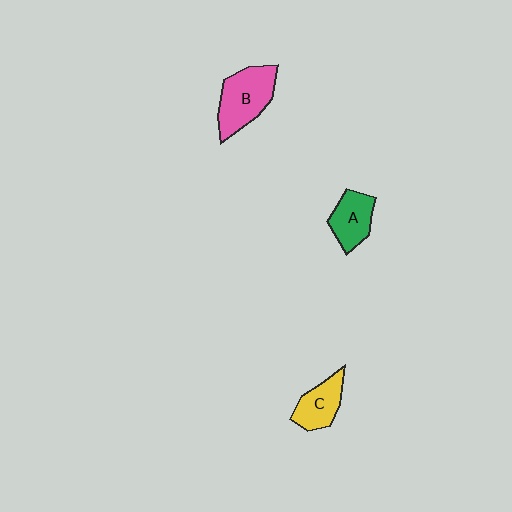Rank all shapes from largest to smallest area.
From largest to smallest: B (pink), A (green), C (yellow).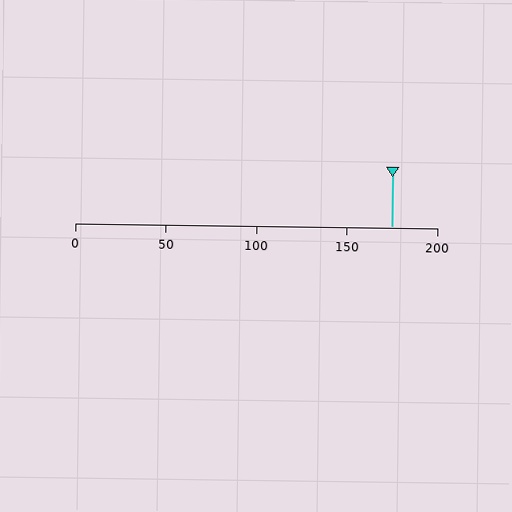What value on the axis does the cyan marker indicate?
The marker indicates approximately 175.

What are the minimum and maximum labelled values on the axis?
The axis runs from 0 to 200.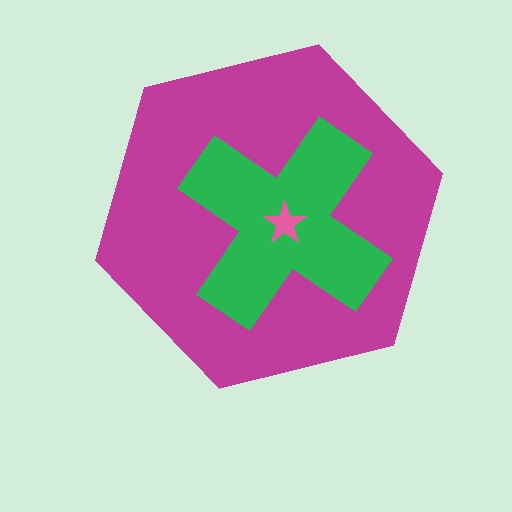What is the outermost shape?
The magenta hexagon.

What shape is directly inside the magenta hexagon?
The green cross.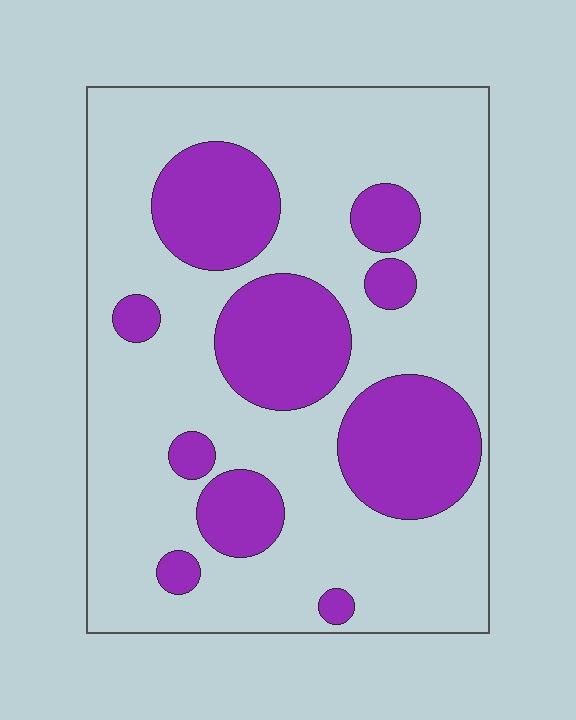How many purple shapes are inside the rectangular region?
10.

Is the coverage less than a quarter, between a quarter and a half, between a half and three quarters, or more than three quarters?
Between a quarter and a half.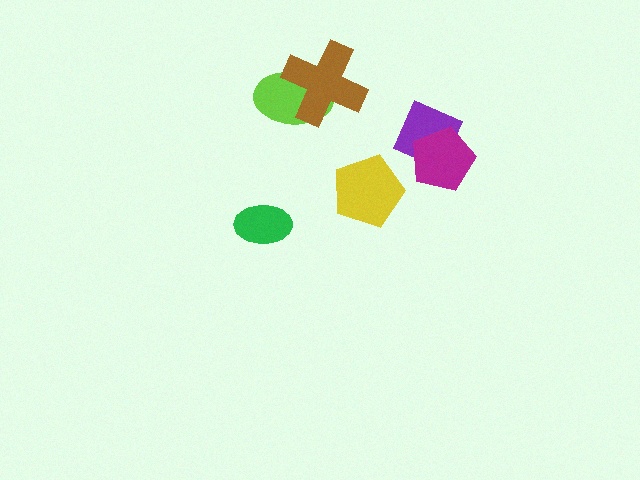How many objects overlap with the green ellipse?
0 objects overlap with the green ellipse.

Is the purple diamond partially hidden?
Yes, it is partially covered by another shape.